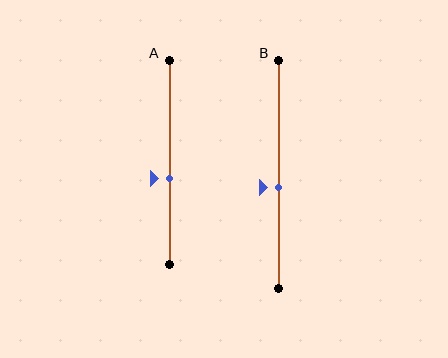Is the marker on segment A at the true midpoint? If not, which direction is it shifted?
No, the marker on segment A is shifted downward by about 8% of the segment length.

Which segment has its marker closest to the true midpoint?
Segment B has its marker closest to the true midpoint.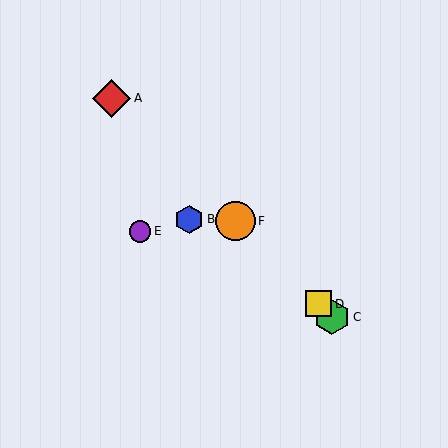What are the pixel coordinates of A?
Object A is at (112, 98).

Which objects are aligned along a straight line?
Objects A, C, D, F are aligned along a straight line.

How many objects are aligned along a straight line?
4 objects (A, C, D, F) are aligned along a straight line.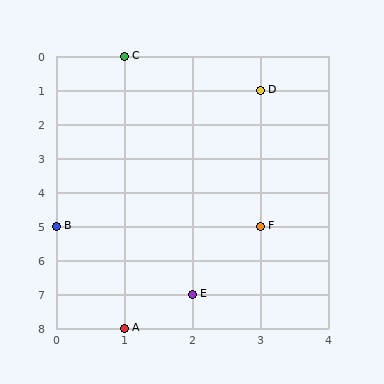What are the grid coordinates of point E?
Point E is at grid coordinates (2, 7).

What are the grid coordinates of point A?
Point A is at grid coordinates (1, 8).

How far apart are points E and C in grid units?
Points E and C are 1 column and 7 rows apart (about 7.1 grid units diagonally).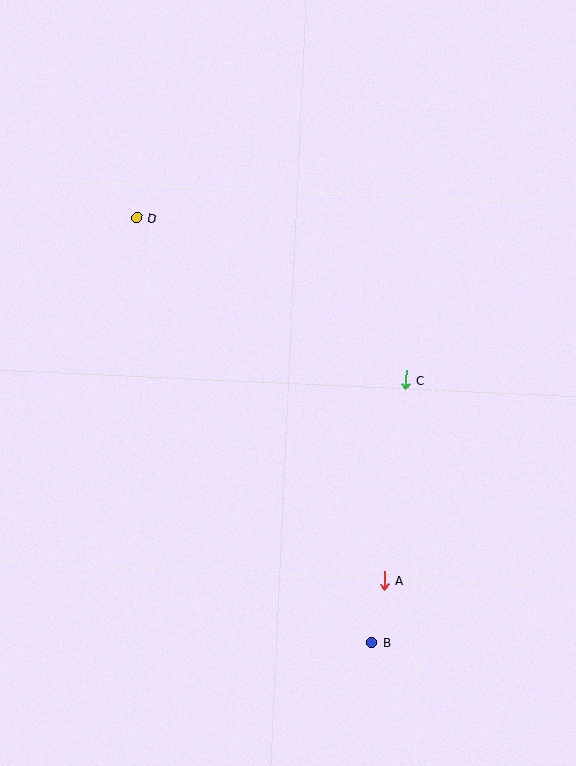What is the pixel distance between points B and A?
The distance between B and A is 63 pixels.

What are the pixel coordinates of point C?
Point C is at (406, 380).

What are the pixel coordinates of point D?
Point D is at (137, 217).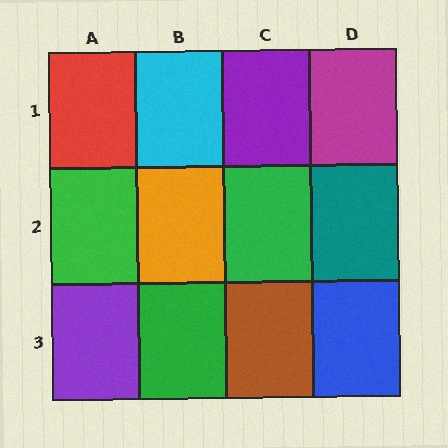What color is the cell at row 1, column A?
Red.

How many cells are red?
1 cell is red.